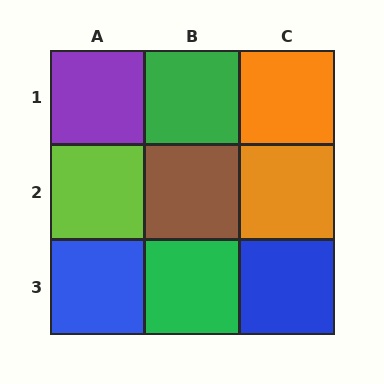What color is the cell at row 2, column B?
Brown.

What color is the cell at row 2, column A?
Lime.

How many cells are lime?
1 cell is lime.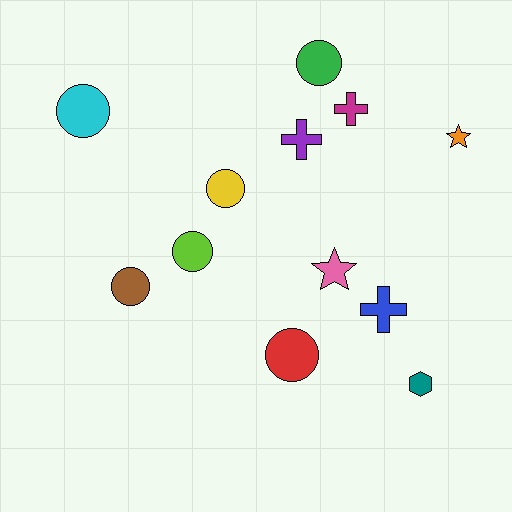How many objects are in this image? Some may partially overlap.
There are 12 objects.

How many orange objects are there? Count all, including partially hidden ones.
There is 1 orange object.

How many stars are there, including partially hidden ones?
There are 2 stars.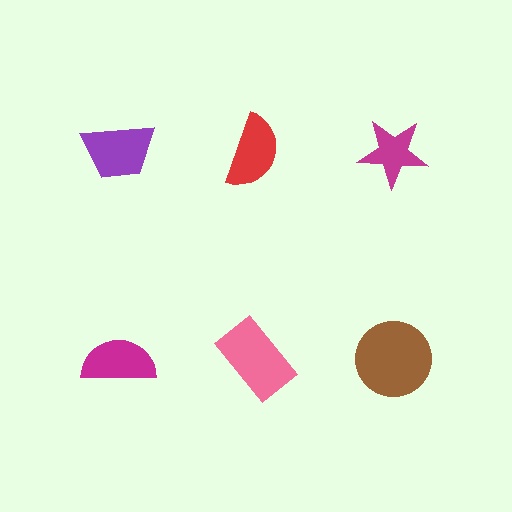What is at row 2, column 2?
A pink rectangle.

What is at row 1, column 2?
A red semicircle.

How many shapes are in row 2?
3 shapes.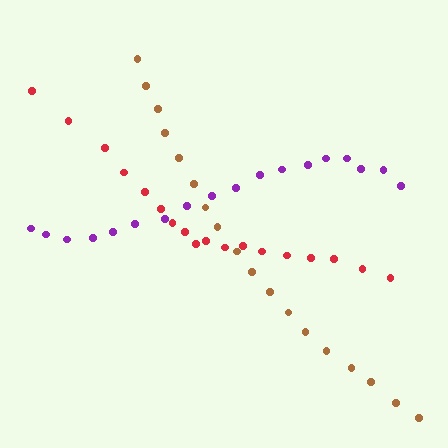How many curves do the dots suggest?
There are 3 distinct paths.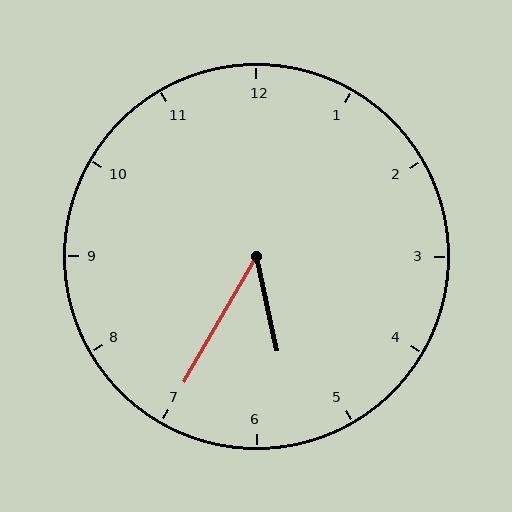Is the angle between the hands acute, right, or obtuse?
It is acute.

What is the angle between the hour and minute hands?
Approximately 42 degrees.